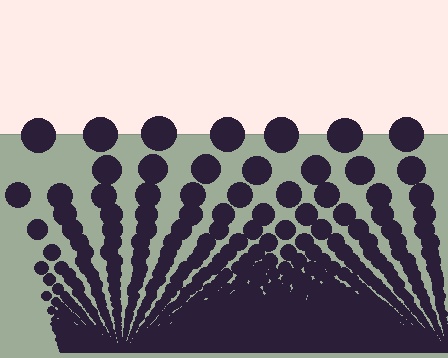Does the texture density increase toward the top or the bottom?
Density increases toward the bottom.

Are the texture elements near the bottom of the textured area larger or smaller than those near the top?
Smaller. The gradient is inverted — elements near the bottom are smaller and denser.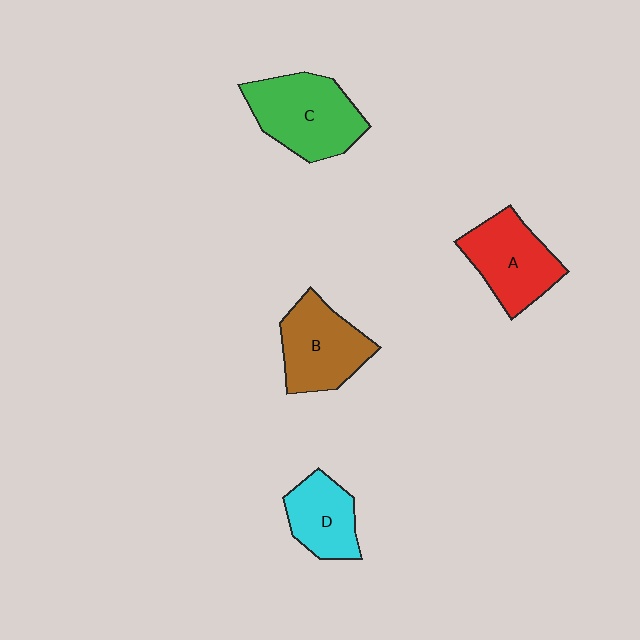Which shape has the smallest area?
Shape D (cyan).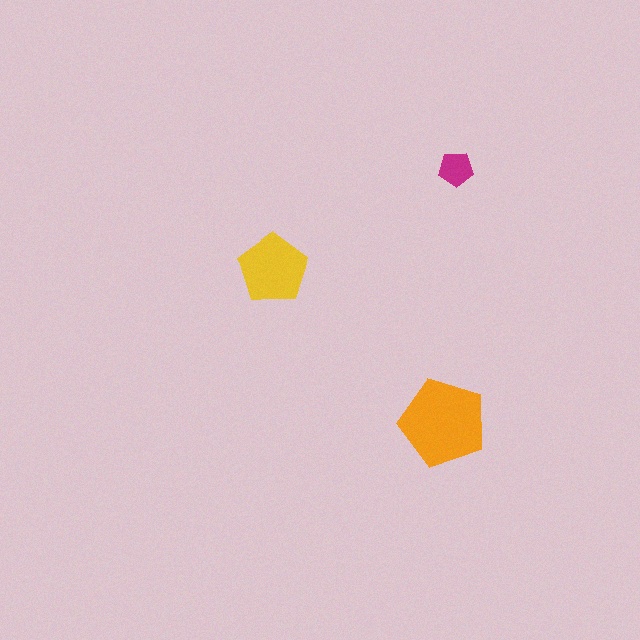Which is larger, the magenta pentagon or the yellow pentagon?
The yellow one.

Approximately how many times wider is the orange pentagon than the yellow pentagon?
About 1.5 times wider.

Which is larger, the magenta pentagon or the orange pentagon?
The orange one.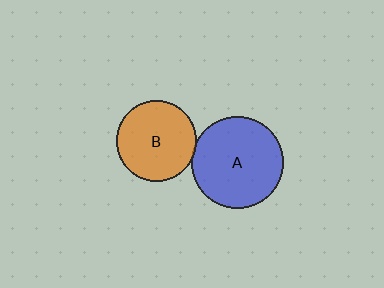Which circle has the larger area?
Circle A (blue).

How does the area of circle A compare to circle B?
Approximately 1.3 times.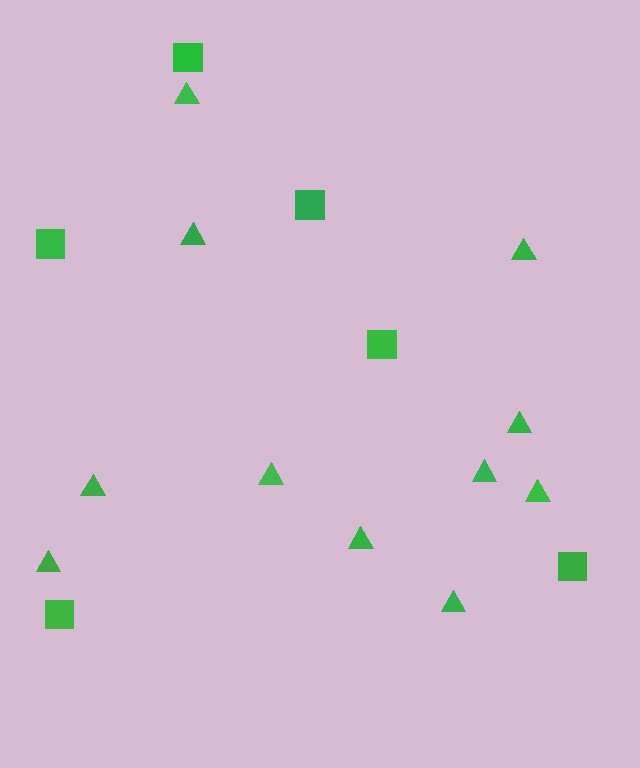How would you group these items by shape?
There are 2 groups: one group of triangles (11) and one group of squares (6).